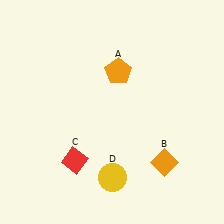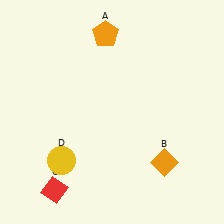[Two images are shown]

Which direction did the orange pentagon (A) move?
The orange pentagon (A) moved up.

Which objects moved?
The objects that moved are: the orange pentagon (A), the red diamond (C), the yellow circle (D).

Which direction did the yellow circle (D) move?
The yellow circle (D) moved left.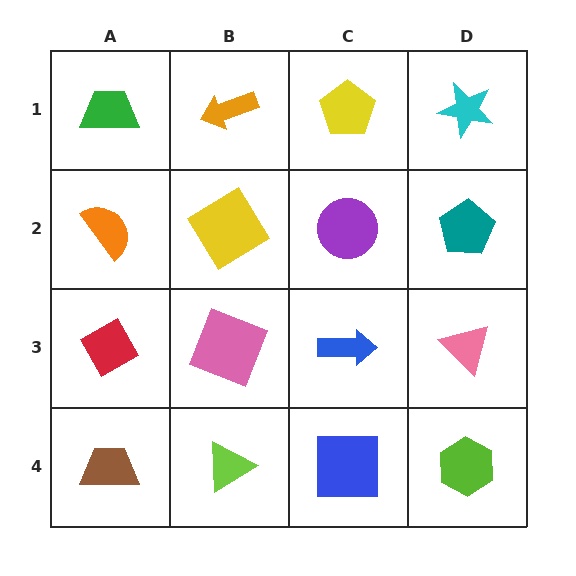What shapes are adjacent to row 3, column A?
An orange semicircle (row 2, column A), a brown trapezoid (row 4, column A), a pink square (row 3, column B).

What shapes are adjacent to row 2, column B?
An orange arrow (row 1, column B), a pink square (row 3, column B), an orange semicircle (row 2, column A), a purple circle (row 2, column C).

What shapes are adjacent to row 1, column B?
A yellow diamond (row 2, column B), a green trapezoid (row 1, column A), a yellow pentagon (row 1, column C).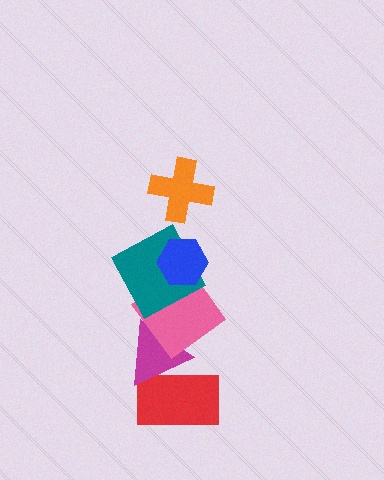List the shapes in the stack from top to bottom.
From top to bottom: the orange cross, the blue hexagon, the teal square, the pink diamond, the magenta triangle, the red rectangle.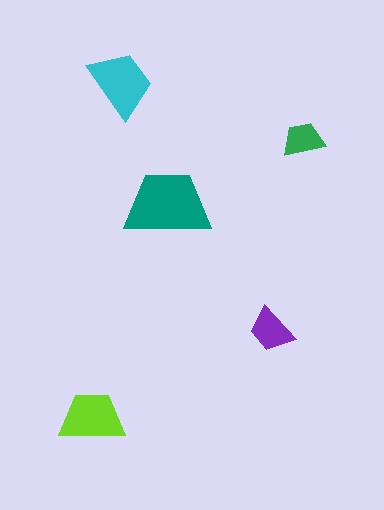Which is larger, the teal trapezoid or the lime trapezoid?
The teal one.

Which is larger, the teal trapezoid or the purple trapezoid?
The teal one.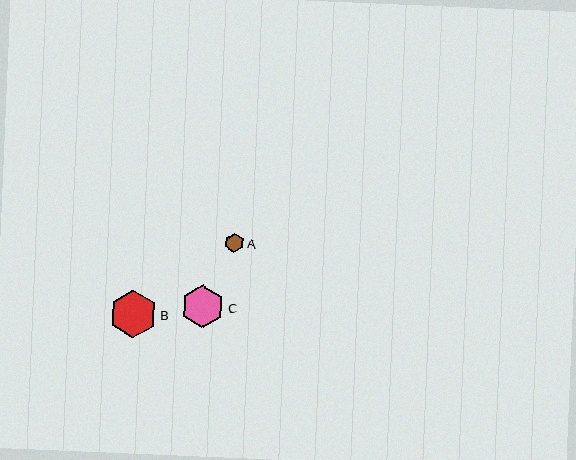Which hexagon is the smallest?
Hexagon A is the smallest with a size of approximately 19 pixels.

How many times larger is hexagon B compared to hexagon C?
Hexagon B is approximately 1.1 times the size of hexagon C.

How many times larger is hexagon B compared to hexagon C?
Hexagon B is approximately 1.1 times the size of hexagon C.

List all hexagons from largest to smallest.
From largest to smallest: B, C, A.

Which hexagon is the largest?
Hexagon B is the largest with a size of approximately 48 pixels.